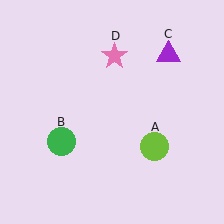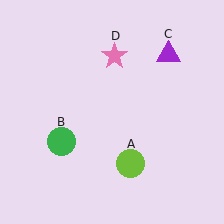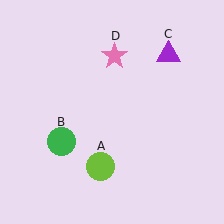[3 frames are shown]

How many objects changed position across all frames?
1 object changed position: lime circle (object A).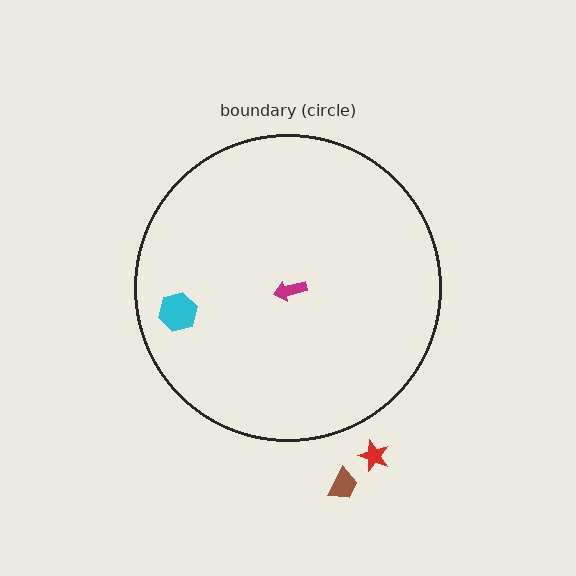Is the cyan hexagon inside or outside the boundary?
Inside.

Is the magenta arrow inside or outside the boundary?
Inside.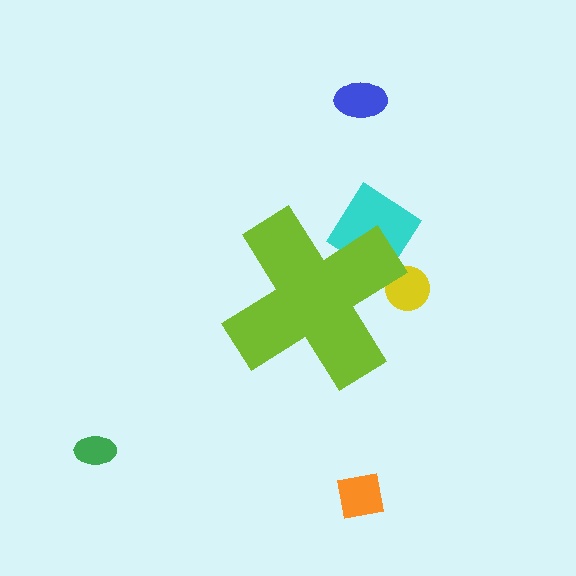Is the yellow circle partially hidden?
Yes, the yellow circle is partially hidden behind the lime cross.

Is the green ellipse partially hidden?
No, the green ellipse is fully visible.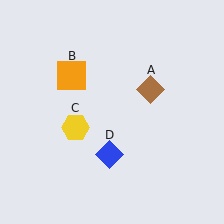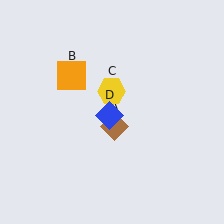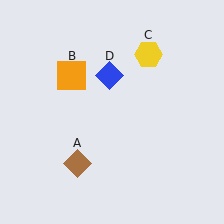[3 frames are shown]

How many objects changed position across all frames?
3 objects changed position: brown diamond (object A), yellow hexagon (object C), blue diamond (object D).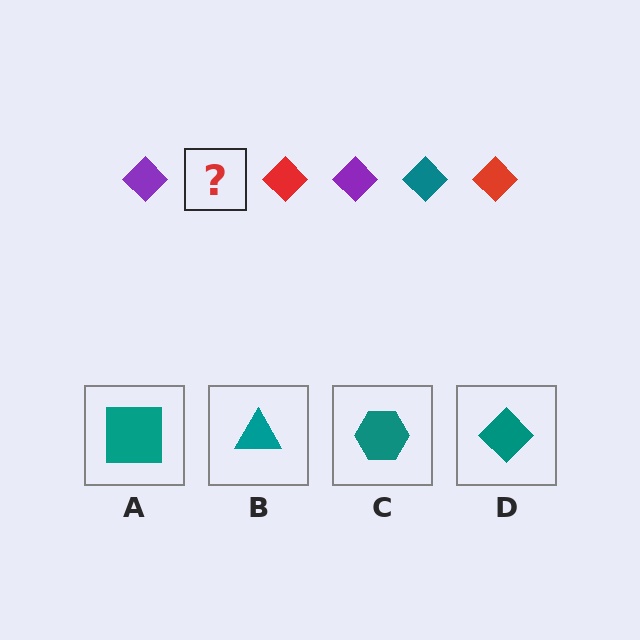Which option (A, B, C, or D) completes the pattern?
D.